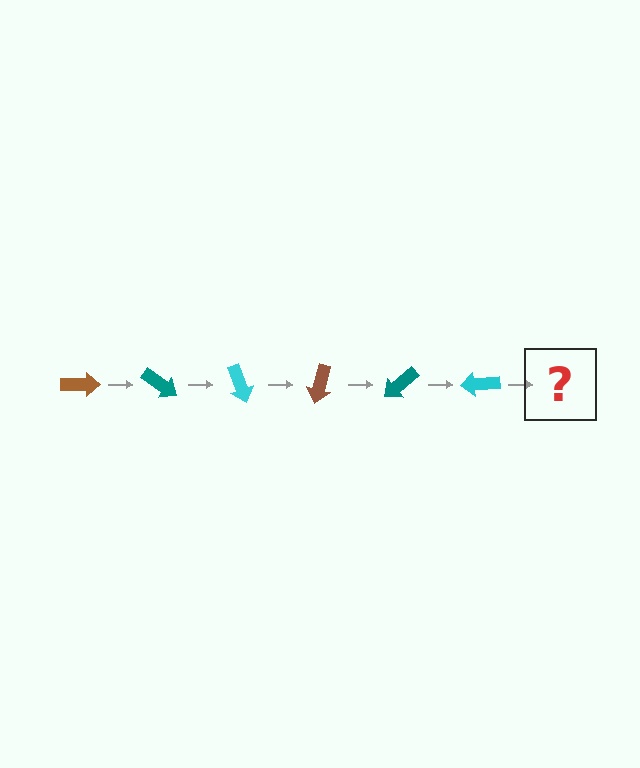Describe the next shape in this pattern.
It should be a brown arrow, rotated 210 degrees from the start.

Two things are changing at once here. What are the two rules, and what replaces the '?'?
The two rules are that it rotates 35 degrees each step and the color cycles through brown, teal, and cyan. The '?' should be a brown arrow, rotated 210 degrees from the start.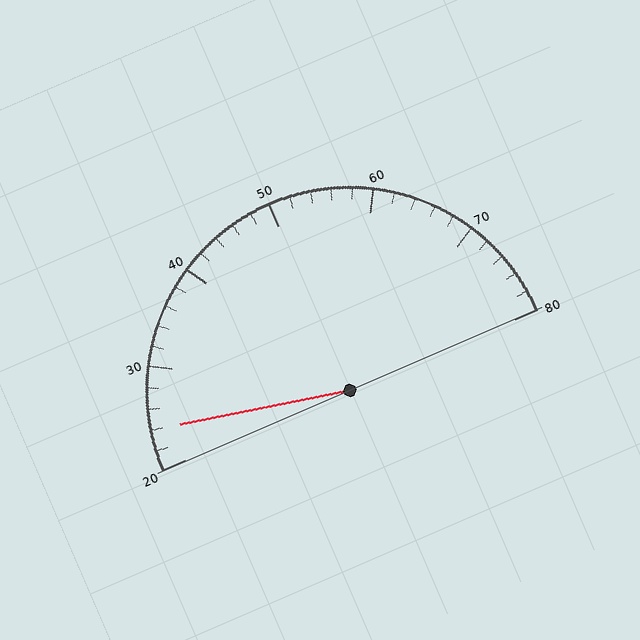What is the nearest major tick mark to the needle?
The nearest major tick mark is 20.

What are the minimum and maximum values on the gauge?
The gauge ranges from 20 to 80.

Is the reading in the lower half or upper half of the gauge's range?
The reading is in the lower half of the range (20 to 80).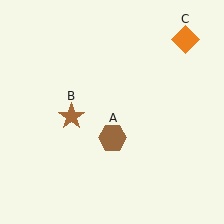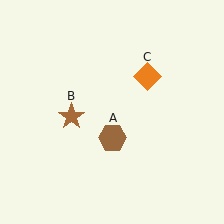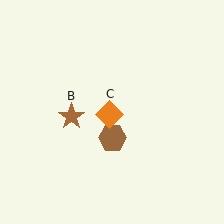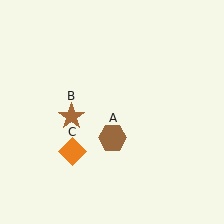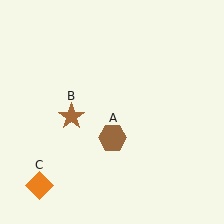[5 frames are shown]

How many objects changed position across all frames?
1 object changed position: orange diamond (object C).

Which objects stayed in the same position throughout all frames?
Brown hexagon (object A) and brown star (object B) remained stationary.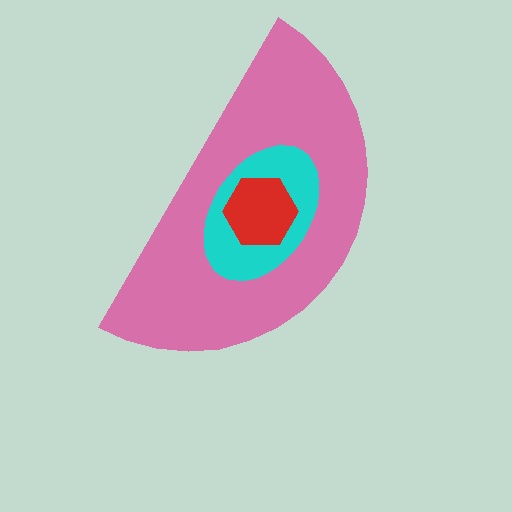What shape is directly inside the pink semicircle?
The cyan ellipse.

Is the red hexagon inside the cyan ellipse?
Yes.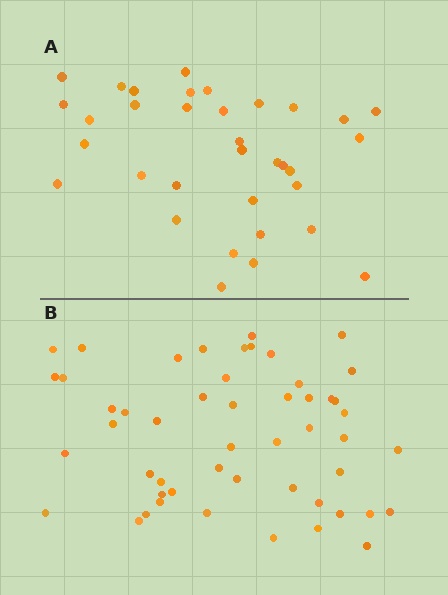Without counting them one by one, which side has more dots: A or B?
Region B (the bottom region) has more dots.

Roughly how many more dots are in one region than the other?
Region B has approximately 15 more dots than region A.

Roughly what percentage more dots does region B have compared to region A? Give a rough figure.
About 50% more.